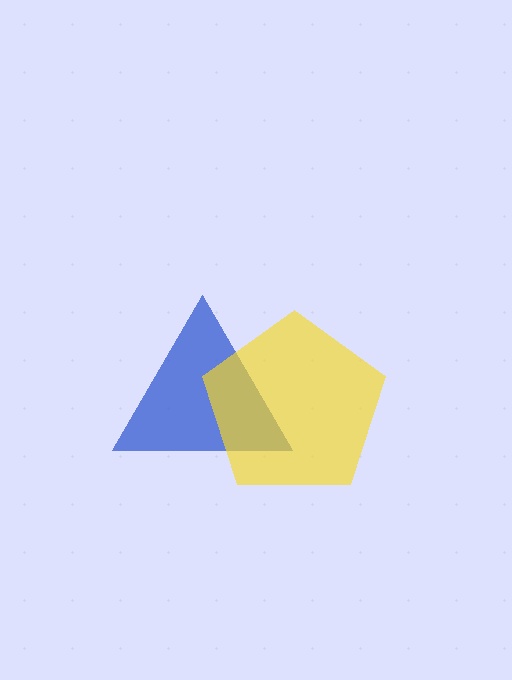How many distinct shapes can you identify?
There are 2 distinct shapes: a blue triangle, a yellow pentagon.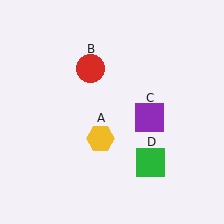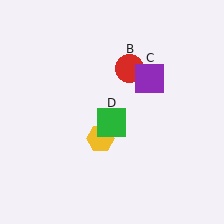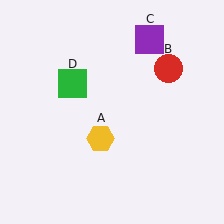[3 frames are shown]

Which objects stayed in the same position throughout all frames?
Yellow hexagon (object A) remained stationary.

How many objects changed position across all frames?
3 objects changed position: red circle (object B), purple square (object C), green square (object D).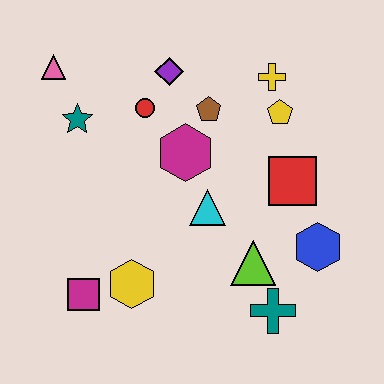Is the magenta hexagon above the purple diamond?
No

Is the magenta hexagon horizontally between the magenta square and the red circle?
No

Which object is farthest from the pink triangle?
The teal cross is farthest from the pink triangle.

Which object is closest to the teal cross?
The lime triangle is closest to the teal cross.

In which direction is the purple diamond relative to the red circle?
The purple diamond is above the red circle.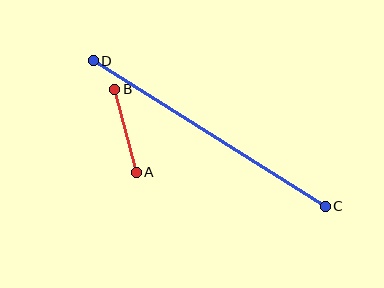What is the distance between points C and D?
The distance is approximately 274 pixels.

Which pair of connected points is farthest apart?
Points C and D are farthest apart.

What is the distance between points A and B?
The distance is approximately 86 pixels.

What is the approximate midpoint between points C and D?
The midpoint is at approximately (209, 134) pixels.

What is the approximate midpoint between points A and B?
The midpoint is at approximately (126, 131) pixels.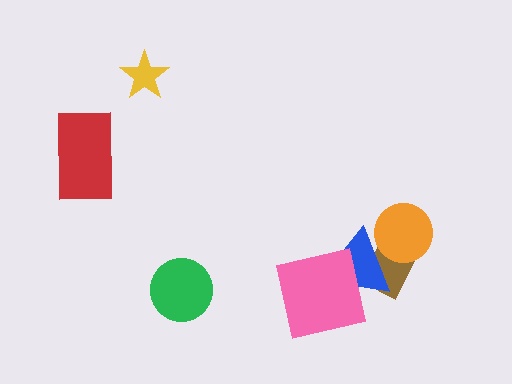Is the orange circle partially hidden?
Yes, it is partially covered by another shape.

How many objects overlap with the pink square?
1 object overlaps with the pink square.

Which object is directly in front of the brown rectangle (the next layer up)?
The orange circle is directly in front of the brown rectangle.